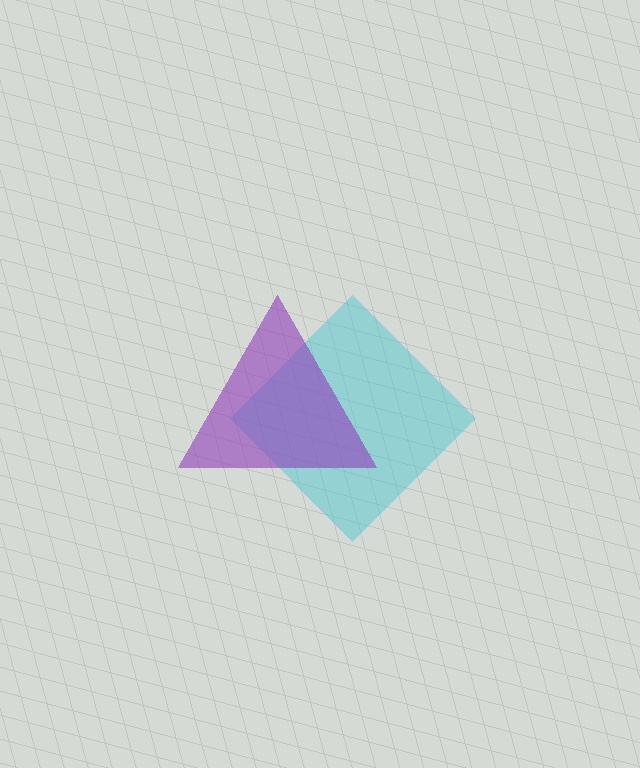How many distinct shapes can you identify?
There are 2 distinct shapes: a cyan diamond, a purple triangle.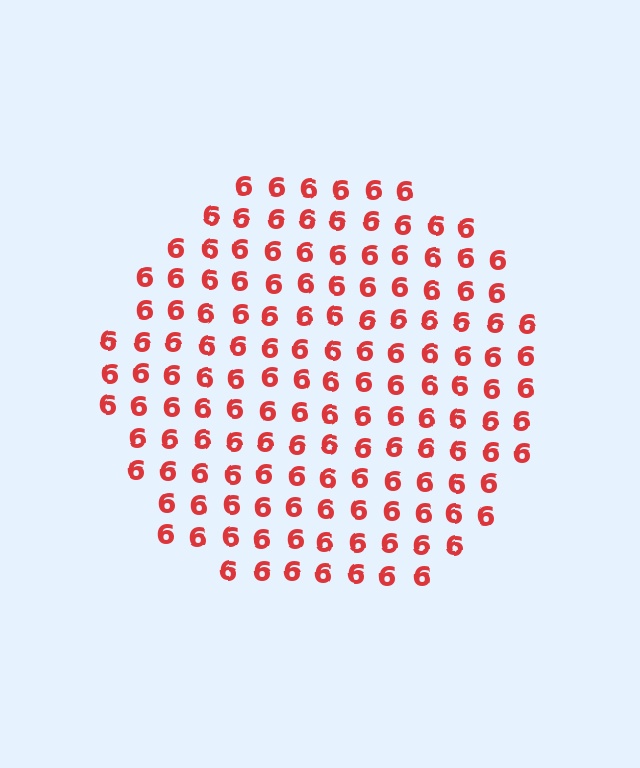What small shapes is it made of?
It is made of small digit 6's.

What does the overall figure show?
The overall figure shows a circle.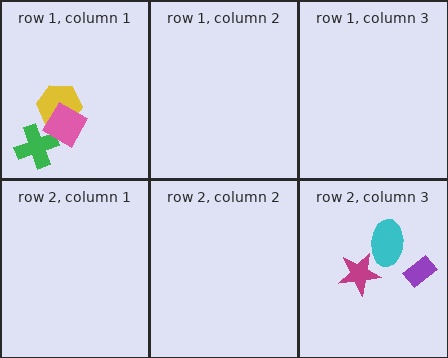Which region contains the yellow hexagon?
The row 1, column 1 region.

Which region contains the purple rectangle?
The row 2, column 3 region.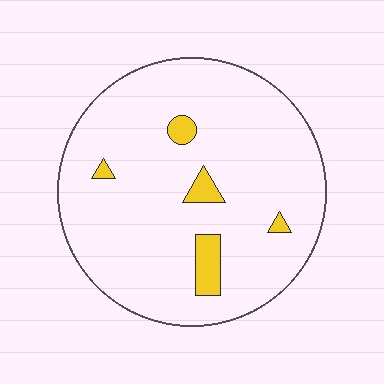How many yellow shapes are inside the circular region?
5.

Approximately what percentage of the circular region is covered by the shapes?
Approximately 5%.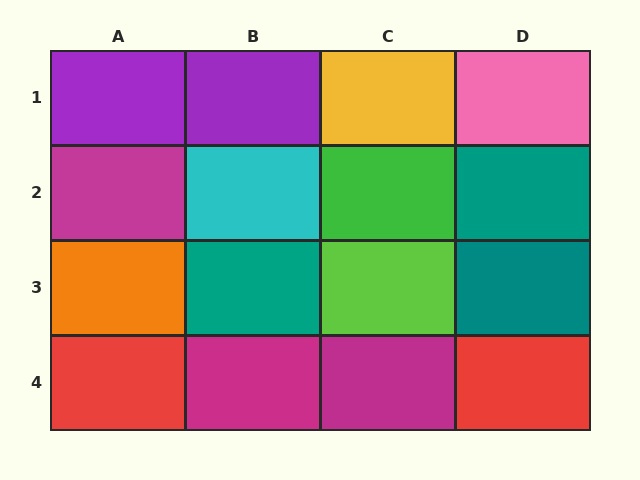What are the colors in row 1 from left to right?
Purple, purple, yellow, pink.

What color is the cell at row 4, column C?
Magenta.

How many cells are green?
1 cell is green.